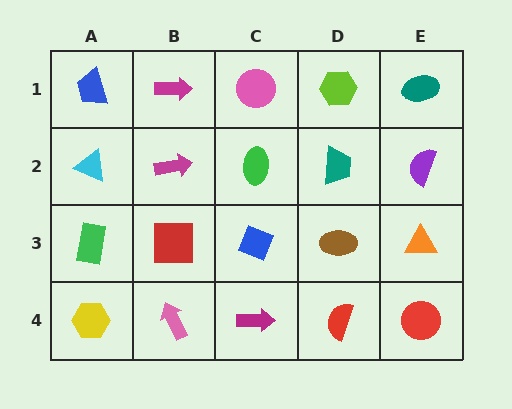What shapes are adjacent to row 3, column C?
A green ellipse (row 2, column C), a magenta arrow (row 4, column C), a red square (row 3, column B), a brown ellipse (row 3, column D).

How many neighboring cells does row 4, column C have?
3.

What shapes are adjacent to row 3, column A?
A cyan triangle (row 2, column A), a yellow hexagon (row 4, column A), a red square (row 3, column B).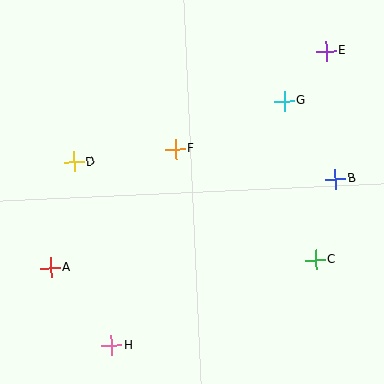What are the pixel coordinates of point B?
Point B is at (335, 179).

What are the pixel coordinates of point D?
Point D is at (74, 162).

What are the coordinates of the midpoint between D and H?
The midpoint between D and H is at (93, 254).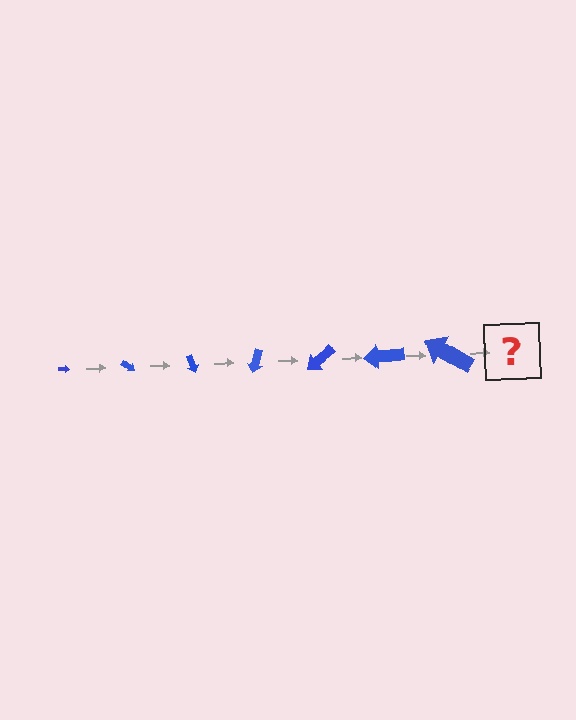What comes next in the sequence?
The next element should be an arrow, larger than the previous one and rotated 245 degrees from the start.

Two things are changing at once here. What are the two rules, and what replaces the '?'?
The two rules are that the arrow grows larger each step and it rotates 35 degrees each step. The '?' should be an arrow, larger than the previous one and rotated 245 degrees from the start.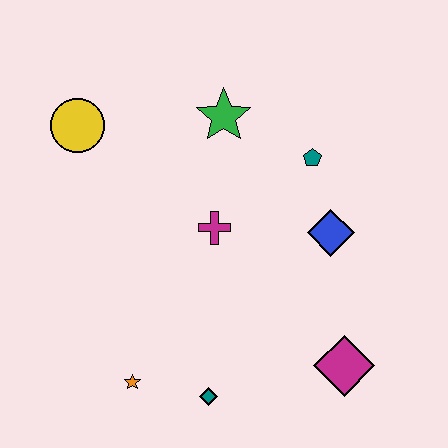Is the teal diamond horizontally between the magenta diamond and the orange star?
Yes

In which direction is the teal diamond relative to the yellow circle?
The teal diamond is below the yellow circle.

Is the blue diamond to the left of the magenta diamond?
Yes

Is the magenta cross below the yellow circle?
Yes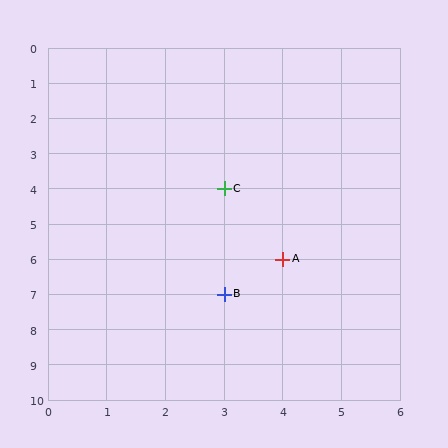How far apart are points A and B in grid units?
Points A and B are 1 column and 1 row apart (about 1.4 grid units diagonally).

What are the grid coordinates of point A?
Point A is at grid coordinates (4, 6).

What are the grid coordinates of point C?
Point C is at grid coordinates (3, 4).